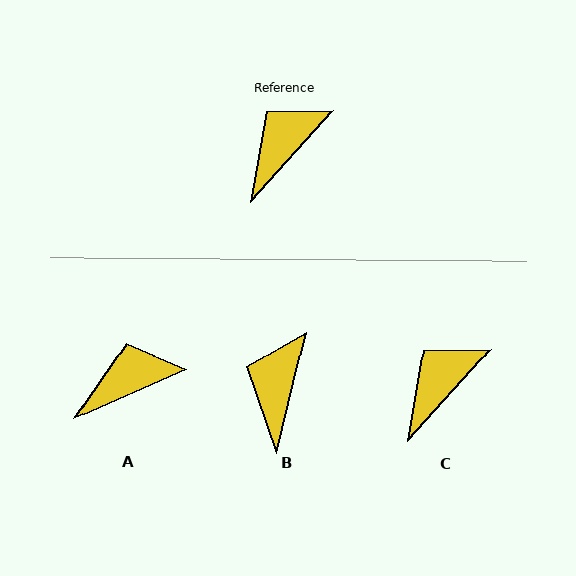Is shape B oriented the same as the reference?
No, it is off by about 29 degrees.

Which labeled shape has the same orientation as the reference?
C.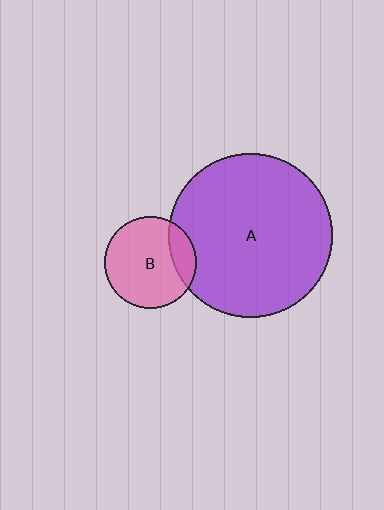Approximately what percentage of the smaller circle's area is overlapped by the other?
Approximately 15%.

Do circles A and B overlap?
Yes.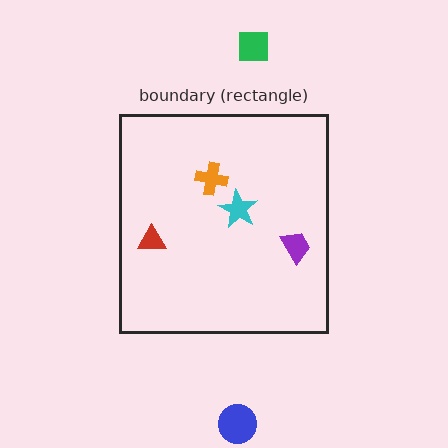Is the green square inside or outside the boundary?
Outside.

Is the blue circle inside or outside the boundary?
Outside.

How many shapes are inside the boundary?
4 inside, 2 outside.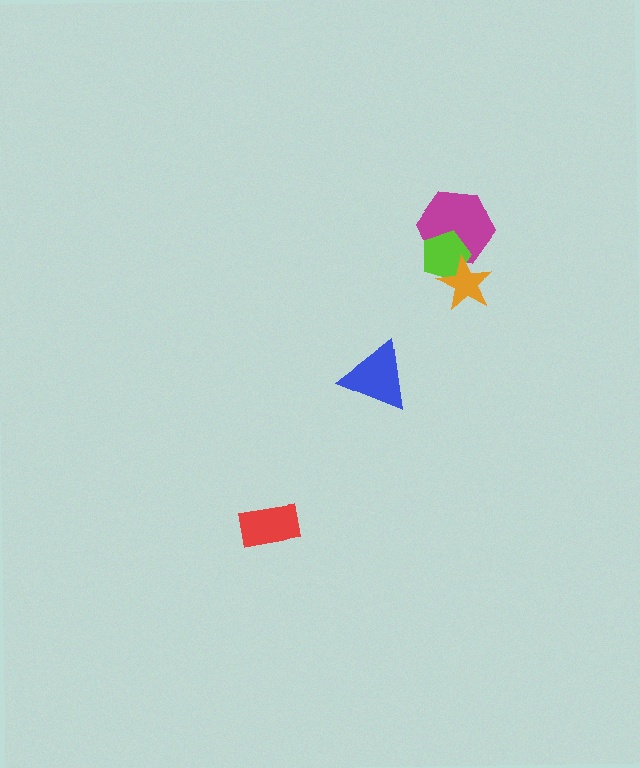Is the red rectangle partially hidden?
No, no other shape covers it.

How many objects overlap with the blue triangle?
0 objects overlap with the blue triangle.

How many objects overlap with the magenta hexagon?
2 objects overlap with the magenta hexagon.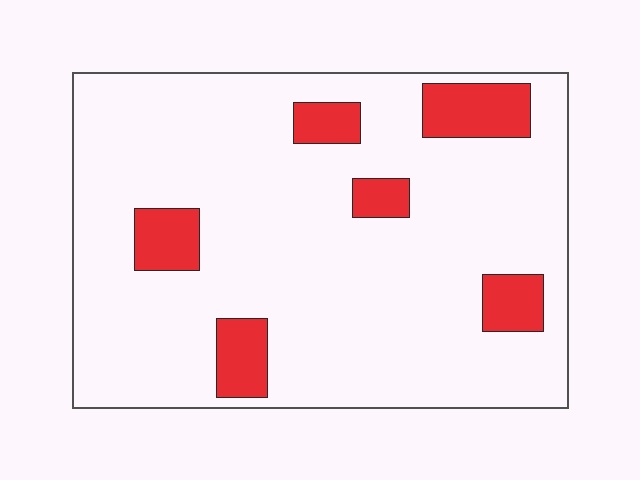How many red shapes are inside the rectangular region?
6.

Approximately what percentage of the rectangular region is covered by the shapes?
Approximately 15%.